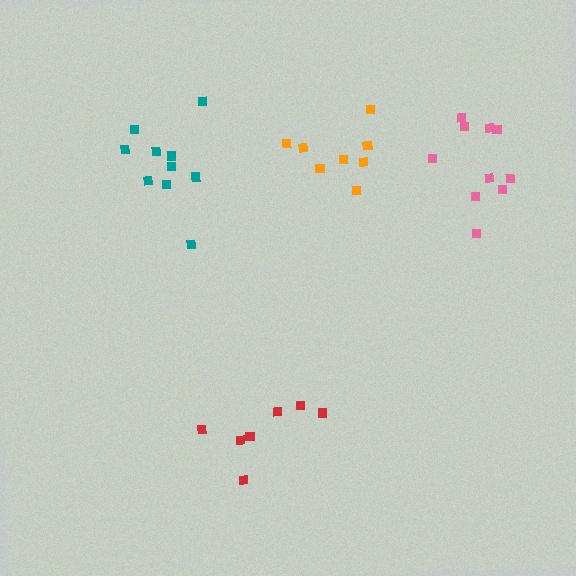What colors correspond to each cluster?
The clusters are colored: teal, pink, orange, red.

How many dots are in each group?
Group 1: 10 dots, Group 2: 10 dots, Group 3: 8 dots, Group 4: 7 dots (35 total).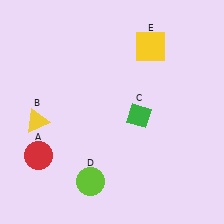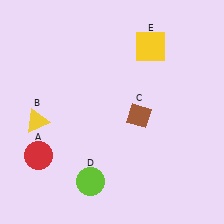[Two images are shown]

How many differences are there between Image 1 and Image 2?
There is 1 difference between the two images.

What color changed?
The diamond (C) changed from green in Image 1 to brown in Image 2.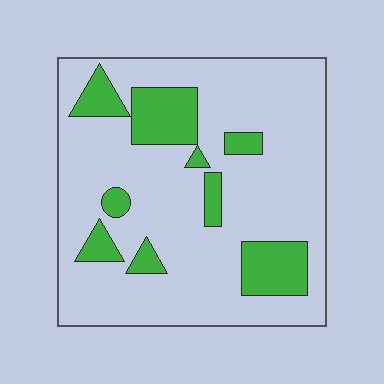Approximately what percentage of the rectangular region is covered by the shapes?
Approximately 20%.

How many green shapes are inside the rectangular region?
9.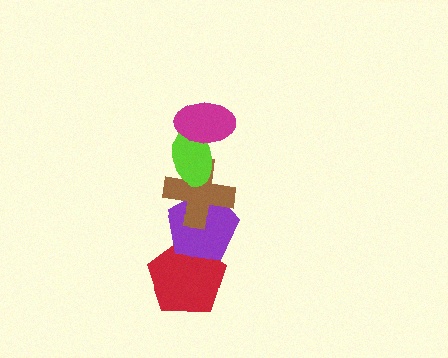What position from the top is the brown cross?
The brown cross is 3rd from the top.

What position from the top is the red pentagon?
The red pentagon is 5th from the top.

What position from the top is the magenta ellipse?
The magenta ellipse is 1st from the top.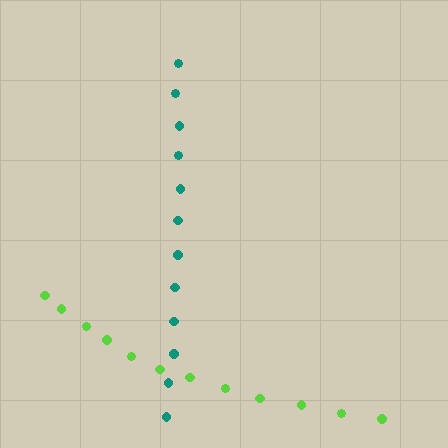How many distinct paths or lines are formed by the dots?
There are 2 distinct paths.